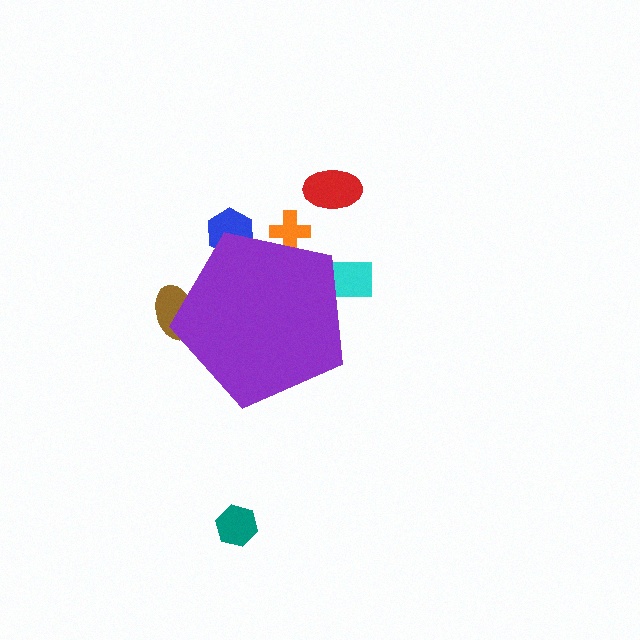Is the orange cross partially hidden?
Yes, the orange cross is partially hidden behind the purple pentagon.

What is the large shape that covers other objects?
A purple pentagon.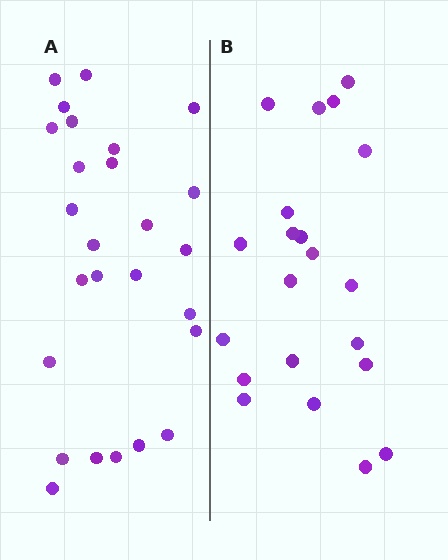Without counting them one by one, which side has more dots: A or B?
Region A (the left region) has more dots.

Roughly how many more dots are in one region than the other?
Region A has about 5 more dots than region B.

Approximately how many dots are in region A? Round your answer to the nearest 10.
About 30 dots. (The exact count is 26, which rounds to 30.)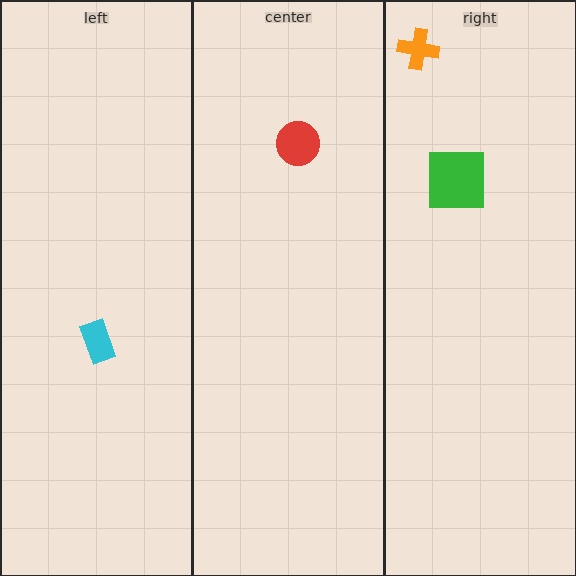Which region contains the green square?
The right region.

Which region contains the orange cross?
The right region.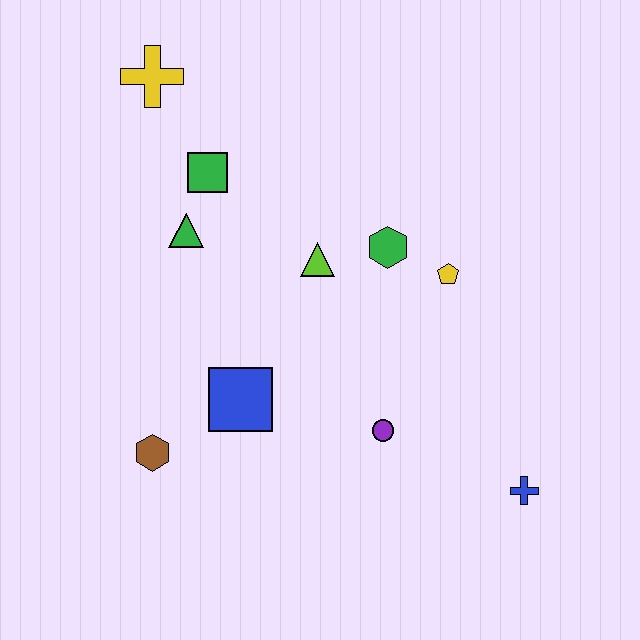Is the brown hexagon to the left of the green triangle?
Yes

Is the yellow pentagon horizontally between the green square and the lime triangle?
No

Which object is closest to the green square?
The green triangle is closest to the green square.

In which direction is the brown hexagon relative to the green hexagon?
The brown hexagon is to the left of the green hexagon.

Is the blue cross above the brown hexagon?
No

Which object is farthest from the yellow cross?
The blue cross is farthest from the yellow cross.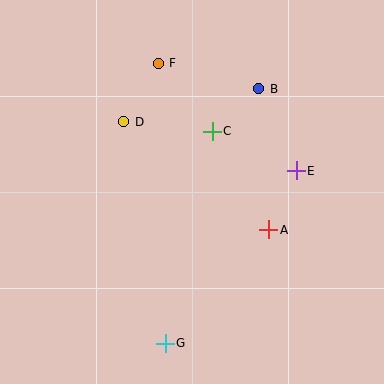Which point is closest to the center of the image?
Point C at (212, 131) is closest to the center.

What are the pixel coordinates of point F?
Point F is at (158, 63).